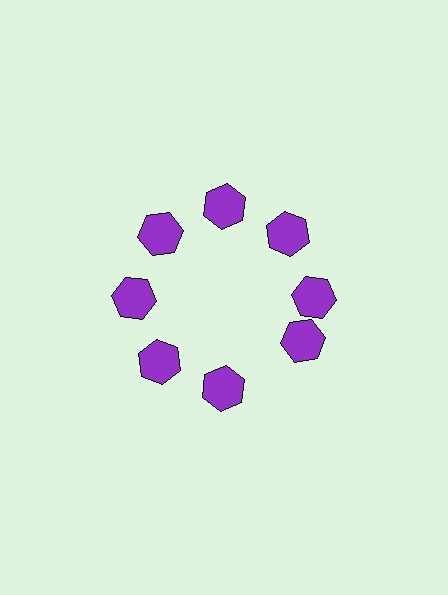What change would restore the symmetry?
The symmetry would be restored by rotating it back into even spacing with its neighbors so that all 8 hexagons sit at equal angles and equal distance from the center.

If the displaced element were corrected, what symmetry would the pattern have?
It would have 8-fold rotational symmetry — the pattern would map onto itself every 45 degrees.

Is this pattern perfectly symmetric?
No. The 8 purple hexagons are arranged in a ring, but one element near the 4 o'clock position is rotated out of alignment along the ring, breaking the 8-fold rotational symmetry.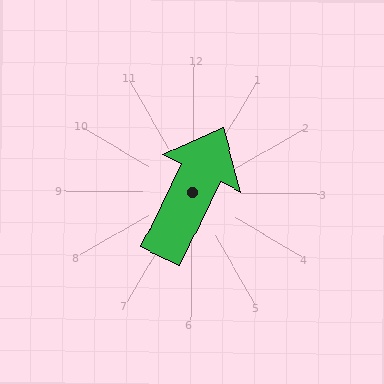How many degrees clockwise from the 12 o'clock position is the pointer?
Approximately 26 degrees.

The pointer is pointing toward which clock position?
Roughly 1 o'clock.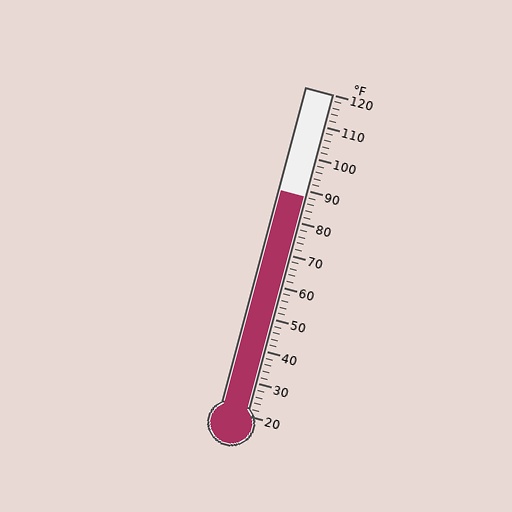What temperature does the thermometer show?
The thermometer shows approximately 88°F.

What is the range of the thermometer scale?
The thermometer scale ranges from 20°F to 120°F.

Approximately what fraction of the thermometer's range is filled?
The thermometer is filled to approximately 70% of its range.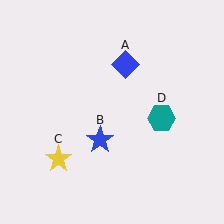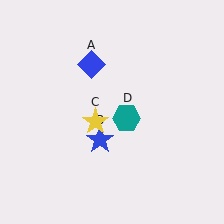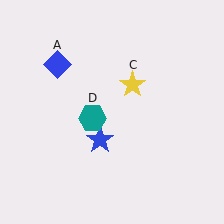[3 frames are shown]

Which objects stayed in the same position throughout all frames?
Blue star (object B) remained stationary.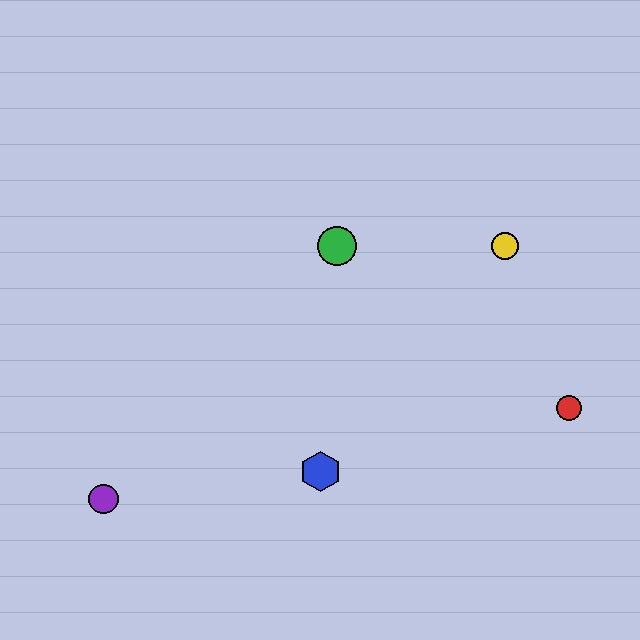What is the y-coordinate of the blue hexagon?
The blue hexagon is at y≈472.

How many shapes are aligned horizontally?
2 shapes (the green circle, the yellow circle) are aligned horizontally.